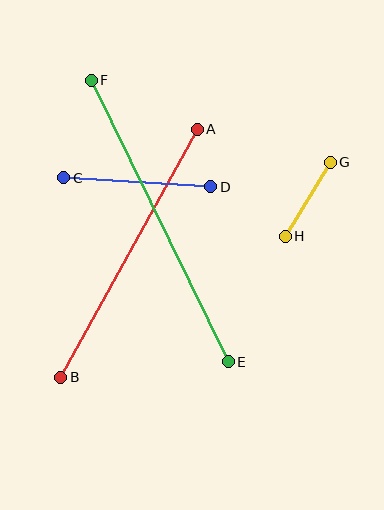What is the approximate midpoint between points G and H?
The midpoint is at approximately (308, 199) pixels.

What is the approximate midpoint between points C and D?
The midpoint is at approximately (137, 182) pixels.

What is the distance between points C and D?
The distance is approximately 147 pixels.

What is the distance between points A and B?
The distance is approximately 283 pixels.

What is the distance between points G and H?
The distance is approximately 86 pixels.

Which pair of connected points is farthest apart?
Points E and F are farthest apart.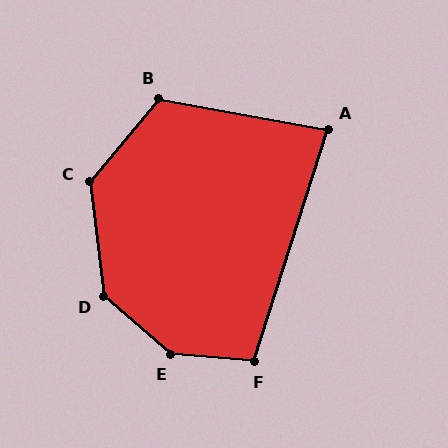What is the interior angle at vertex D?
Approximately 137 degrees (obtuse).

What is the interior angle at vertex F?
Approximately 103 degrees (obtuse).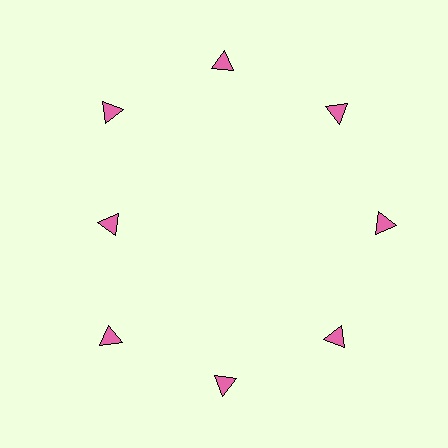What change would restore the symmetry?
The symmetry would be restored by moving it outward, back onto the ring so that all 8 triangles sit at equal angles and equal distance from the center.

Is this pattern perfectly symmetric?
No. The 8 pink triangles are arranged in a ring, but one element near the 9 o'clock position is pulled inward toward the center, breaking the 8-fold rotational symmetry.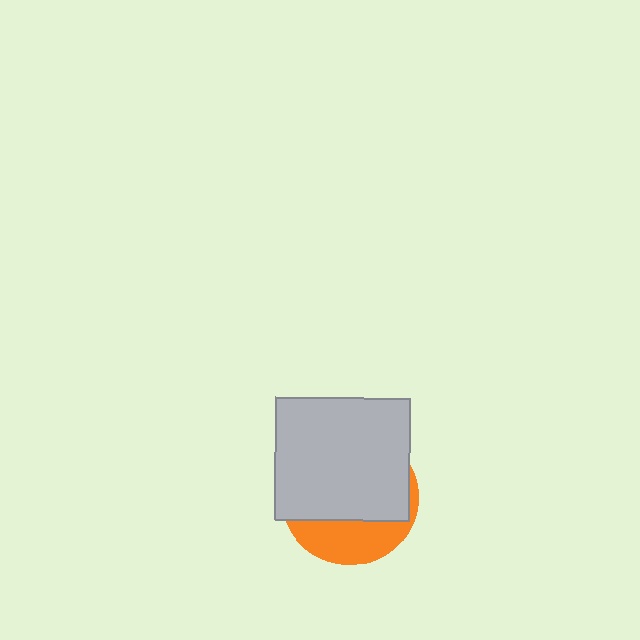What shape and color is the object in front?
The object in front is a light gray rectangle.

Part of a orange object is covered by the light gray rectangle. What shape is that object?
It is a circle.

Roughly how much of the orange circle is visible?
A small part of it is visible (roughly 30%).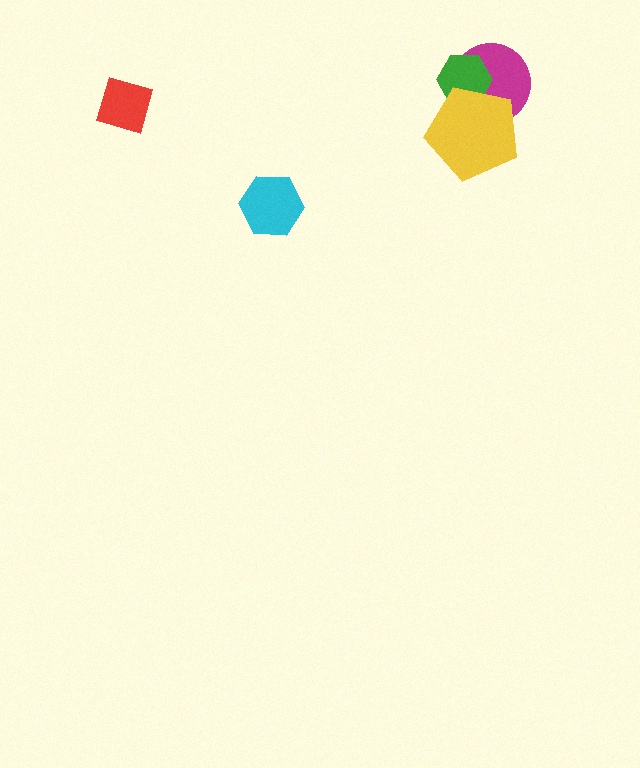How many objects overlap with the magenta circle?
2 objects overlap with the magenta circle.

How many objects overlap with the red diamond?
0 objects overlap with the red diamond.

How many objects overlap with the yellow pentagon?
2 objects overlap with the yellow pentagon.